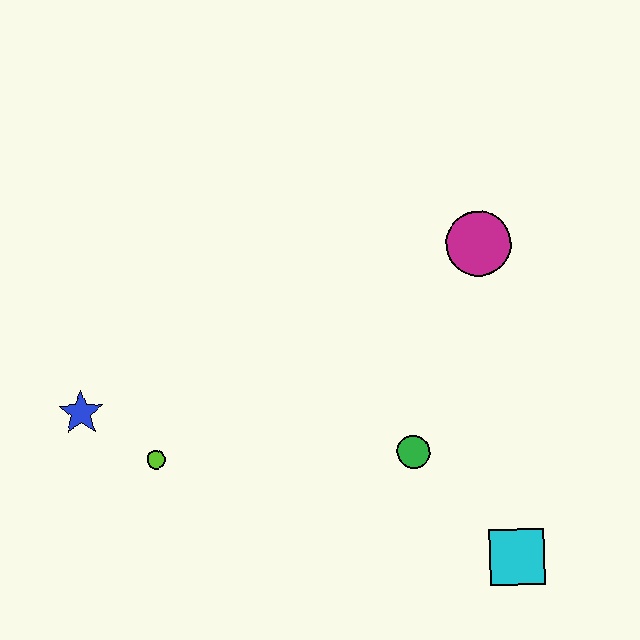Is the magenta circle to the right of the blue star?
Yes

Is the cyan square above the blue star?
No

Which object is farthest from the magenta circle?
The blue star is farthest from the magenta circle.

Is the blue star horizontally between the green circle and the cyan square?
No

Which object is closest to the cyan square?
The green circle is closest to the cyan square.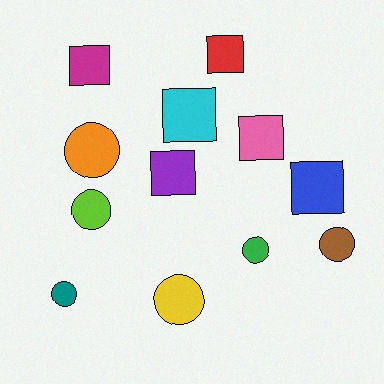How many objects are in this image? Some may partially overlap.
There are 12 objects.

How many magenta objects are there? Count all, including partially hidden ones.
There is 1 magenta object.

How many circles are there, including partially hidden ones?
There are 6 circles.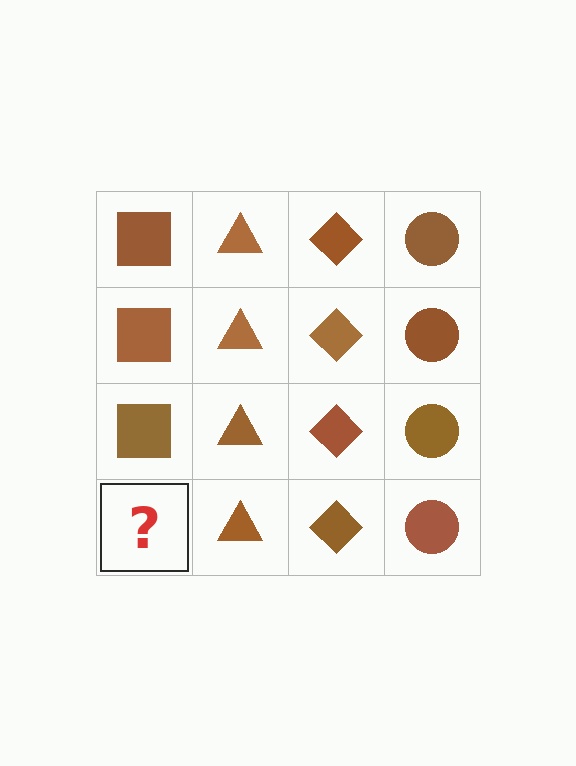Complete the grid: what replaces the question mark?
The question mark should be replaced with a brown square.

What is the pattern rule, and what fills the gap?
The rule is that each column has a consistent shape. The gap should be filled with a brown square.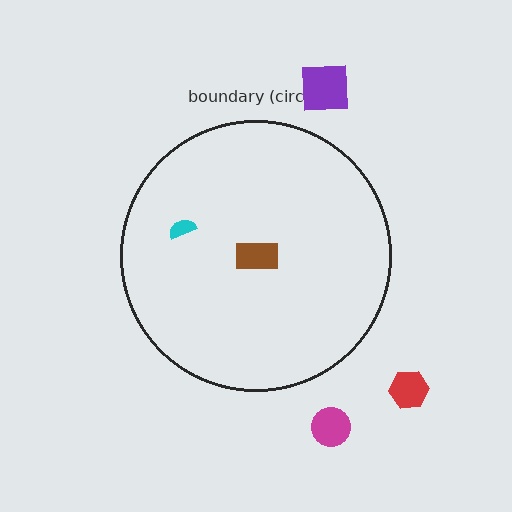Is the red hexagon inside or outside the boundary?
Outside.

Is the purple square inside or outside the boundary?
Outside.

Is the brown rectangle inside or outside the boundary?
Inside.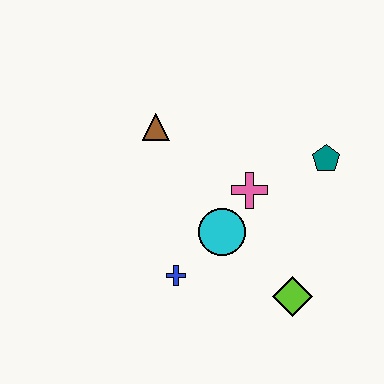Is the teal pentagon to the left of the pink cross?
No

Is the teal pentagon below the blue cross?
No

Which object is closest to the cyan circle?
The pink cross is closest to the cyan circle.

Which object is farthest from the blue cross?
The teal pentagon is farthest from the blue cross.